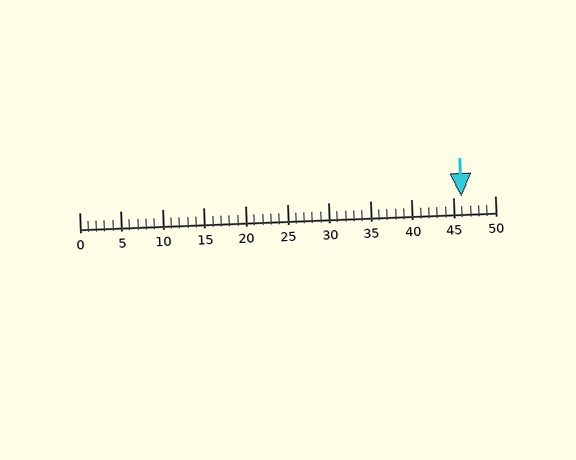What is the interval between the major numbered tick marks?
The major tick marks are spaced 5 units apart.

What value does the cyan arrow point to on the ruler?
The cyan arrow points to approximately 46.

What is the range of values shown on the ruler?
The ruler shows values from 0 to 50.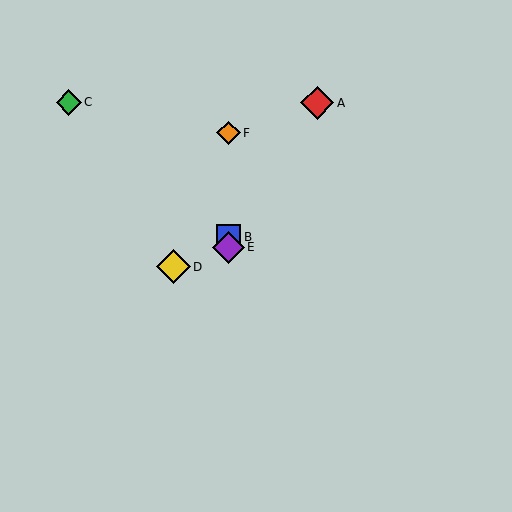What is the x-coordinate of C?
Object C is at x≈69.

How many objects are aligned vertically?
3 objects (B, E, F) are aligned vertically.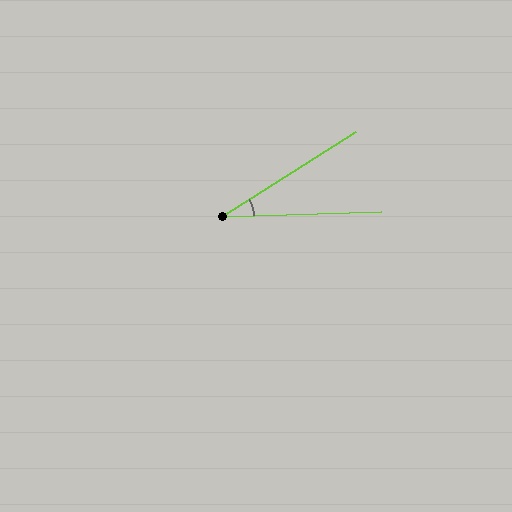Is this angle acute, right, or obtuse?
It is acute.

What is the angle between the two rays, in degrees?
Approximately 31 degrees.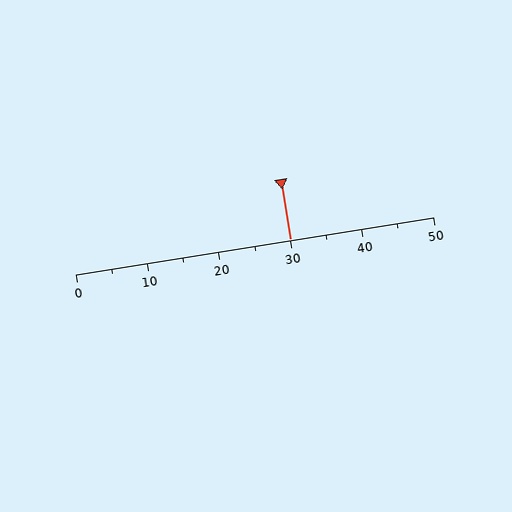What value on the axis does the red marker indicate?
The marker indicates approximately 30.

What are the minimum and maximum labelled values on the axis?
The axis runs from 0 to 50.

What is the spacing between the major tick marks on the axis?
The major ticks are spaced 10 apart.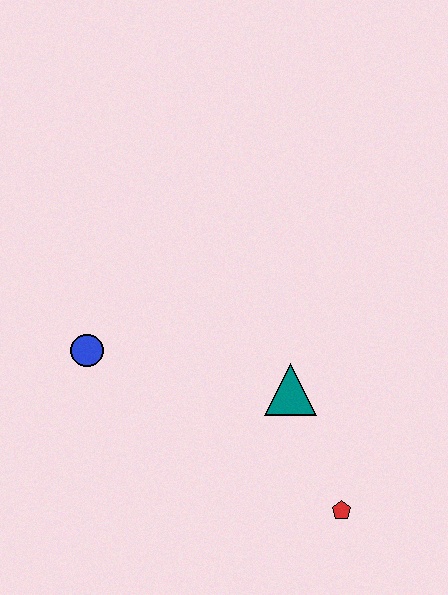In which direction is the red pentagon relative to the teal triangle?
The red pentagon is below the teal triangle.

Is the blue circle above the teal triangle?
Yes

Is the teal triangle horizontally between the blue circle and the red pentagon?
Yes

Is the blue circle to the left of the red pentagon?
Yes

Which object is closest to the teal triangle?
The red pentagon is closest to the teal triangle.